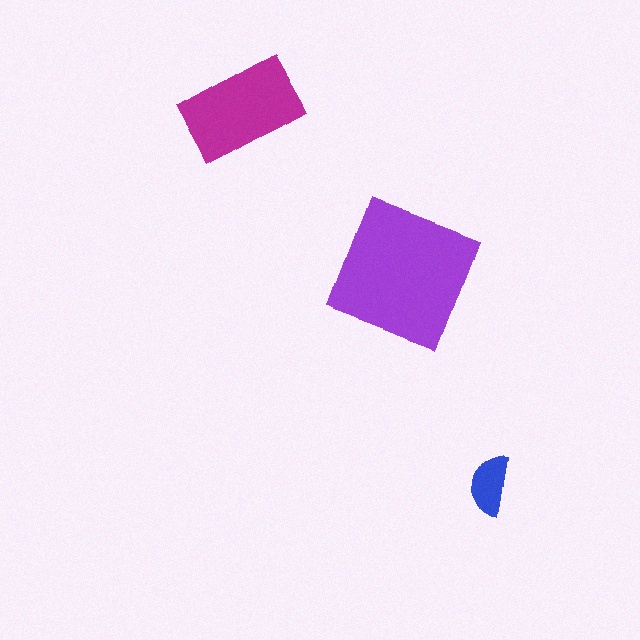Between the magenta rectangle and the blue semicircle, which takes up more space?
The magenta rectangle.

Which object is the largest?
The purple square.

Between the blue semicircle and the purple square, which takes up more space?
The purple square.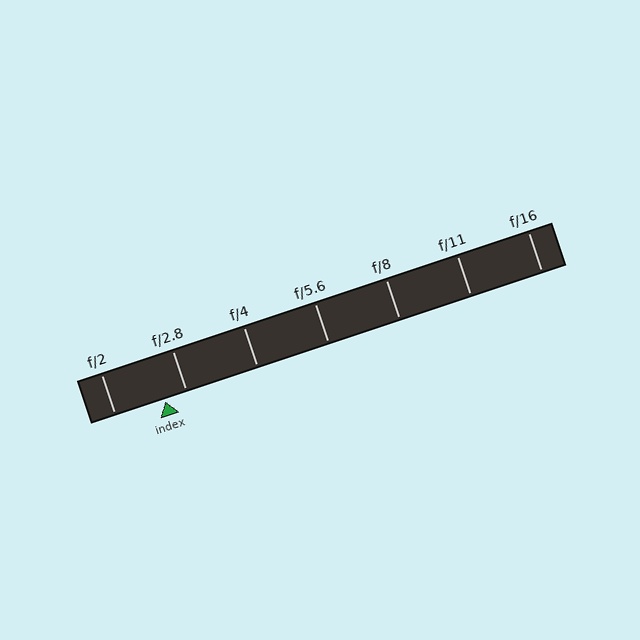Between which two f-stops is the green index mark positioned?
The index mark is between f/2 and f/2.8.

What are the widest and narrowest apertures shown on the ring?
The widest aperture shown is f/2 and the narrowest is f/16.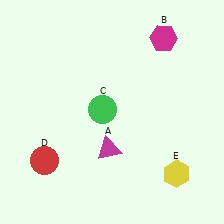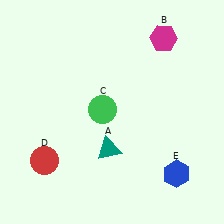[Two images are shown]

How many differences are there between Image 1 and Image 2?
There are 2 differences between the two images.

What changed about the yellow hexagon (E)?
In Image 1, E is yellow. In Image 2, it changed to blue.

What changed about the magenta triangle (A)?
In Image 1, A is magenta. In Image 2, it changed to teal.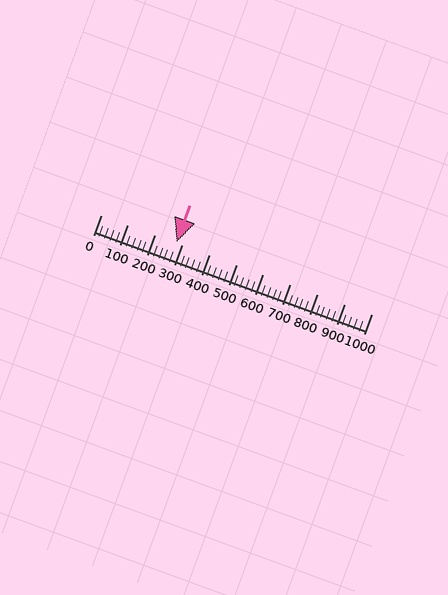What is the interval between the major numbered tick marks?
The major tick marks are spaced 100 units apart.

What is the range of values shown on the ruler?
The ruler shows values from 0 to 1000.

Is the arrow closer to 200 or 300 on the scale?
The arrow is closer to 300.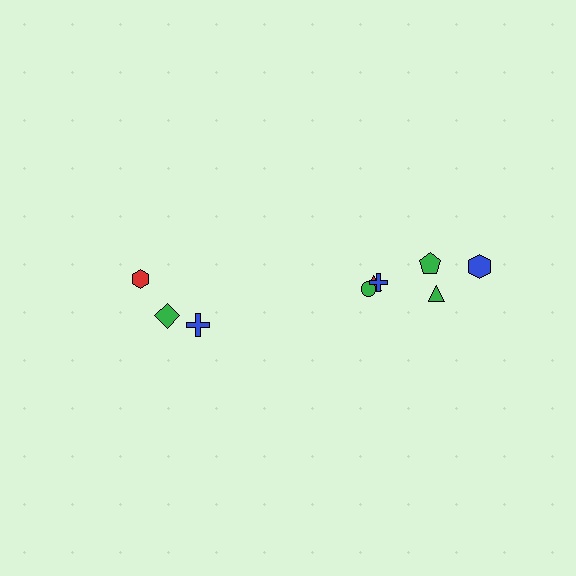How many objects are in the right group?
There are 6 objects.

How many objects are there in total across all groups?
There are 9 objects.